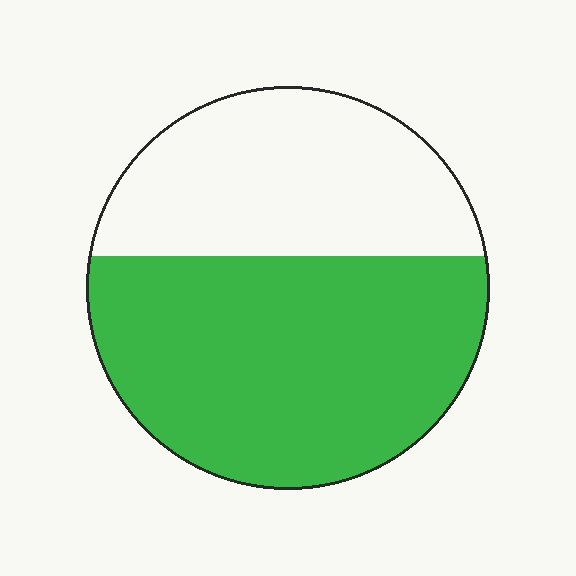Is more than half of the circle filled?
Yes.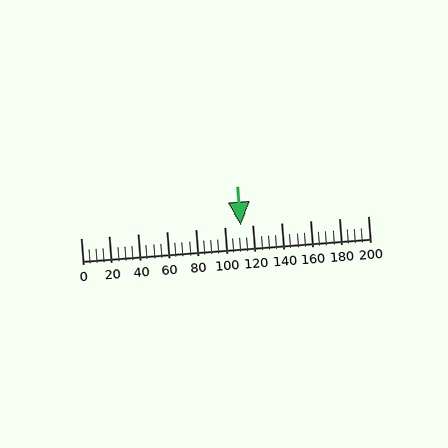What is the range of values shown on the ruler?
The ruler shows values from 0 to 200.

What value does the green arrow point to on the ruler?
The green arrow points to approximately 111.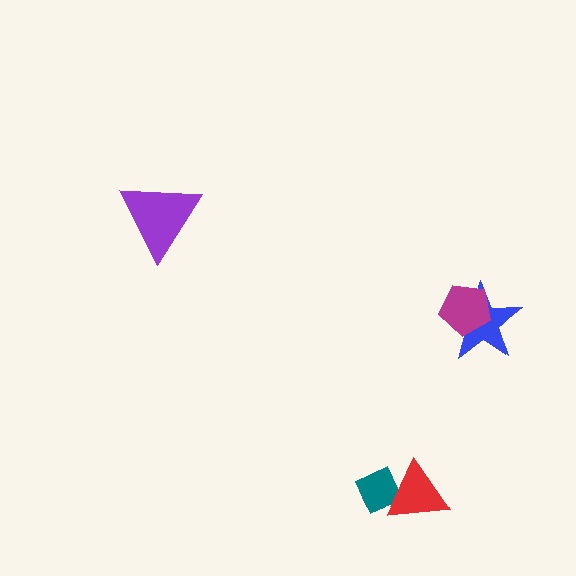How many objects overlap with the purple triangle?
0 objects overlap with the purple triangle.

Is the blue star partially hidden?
Yes, it is partially covered by another shape.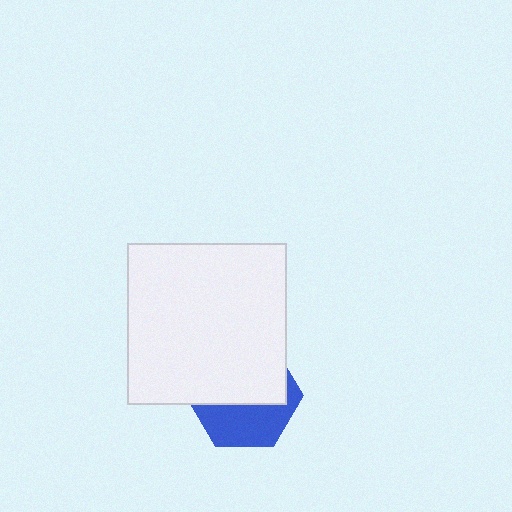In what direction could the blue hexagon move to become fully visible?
The blue hexagon could move down. That would shift it out from behind the white rectangle entirely.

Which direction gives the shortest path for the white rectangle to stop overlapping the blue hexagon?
Moving up gives the shortest separation.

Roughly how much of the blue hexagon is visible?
A small part of it is visible (roughly 42%).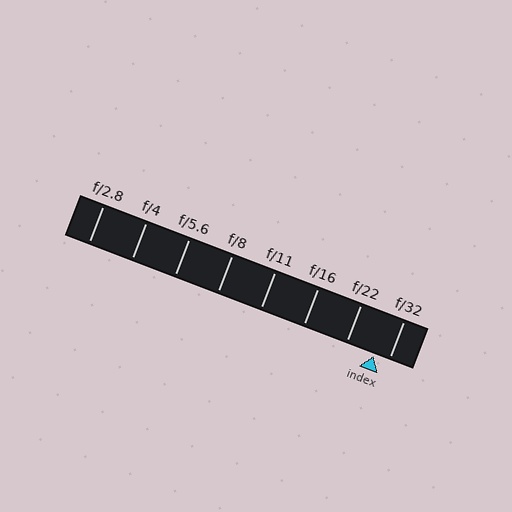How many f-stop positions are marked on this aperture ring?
There are 8 f-stop positions marked.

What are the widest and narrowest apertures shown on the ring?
The widest aperture shown is f/2.8 and the narrowest is f/32.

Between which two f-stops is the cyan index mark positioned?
The index mark is between f/22 and f/32.